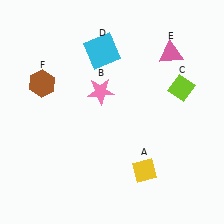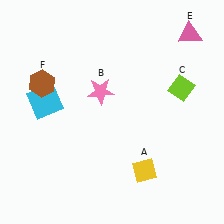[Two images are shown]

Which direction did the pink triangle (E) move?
The pink triangle (E) moved up.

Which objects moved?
The objects that moved are: the cyan square (D), the pink triangle (E).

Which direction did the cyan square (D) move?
The cyan square (D) moved left.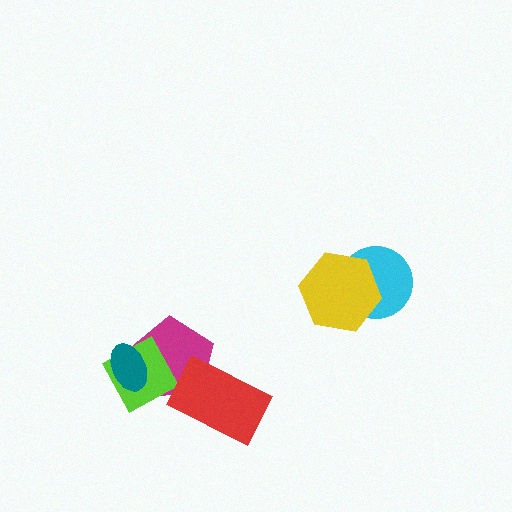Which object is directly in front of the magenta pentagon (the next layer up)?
The lime diamond is directly in front of the magenta pentagon.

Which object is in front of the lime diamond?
The teal ellipse is in front of the lime diamond.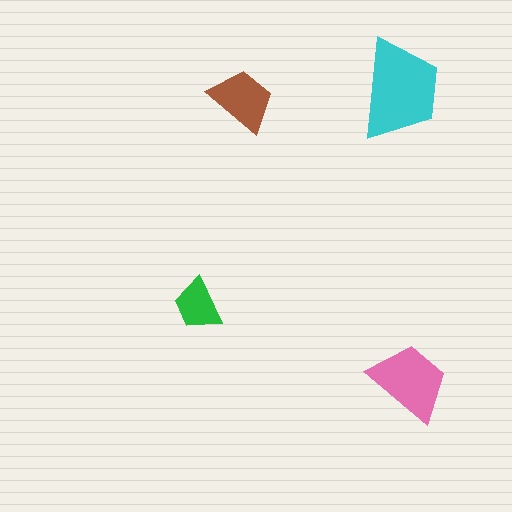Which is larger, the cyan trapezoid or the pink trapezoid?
The cyan one.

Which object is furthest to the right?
The pink trapezoid is rightmost.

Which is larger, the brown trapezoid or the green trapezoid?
The brown one.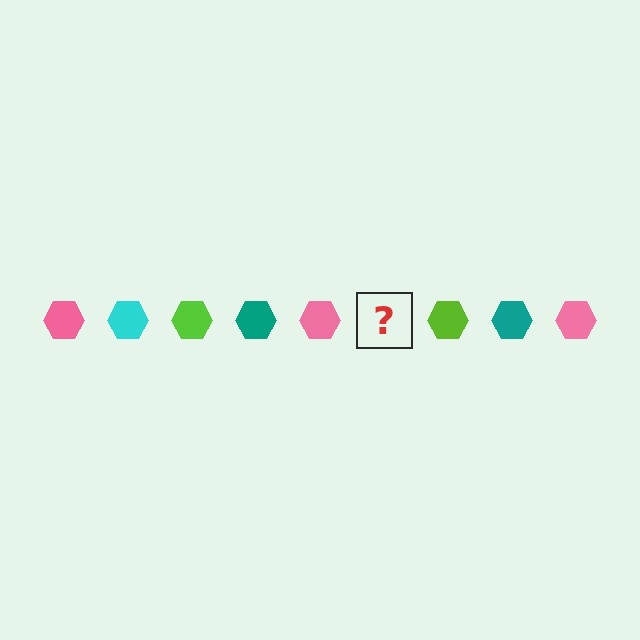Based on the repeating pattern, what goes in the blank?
The blank should be a cyan hexagon.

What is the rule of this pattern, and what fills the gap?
The rule is that the pattern cycles through pink, cyan, lime, teal hexagons. The gap should be filled with a cyan hexagon.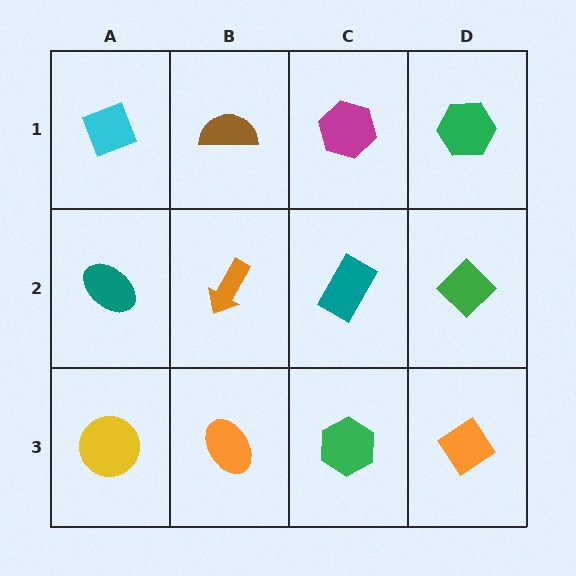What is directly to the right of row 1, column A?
A brown semicircle.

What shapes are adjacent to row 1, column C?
A teal rectangle (row 2, column C), a brown semicircle (row 1, column B), a green hexagon (row 1, column D).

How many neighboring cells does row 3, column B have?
3.